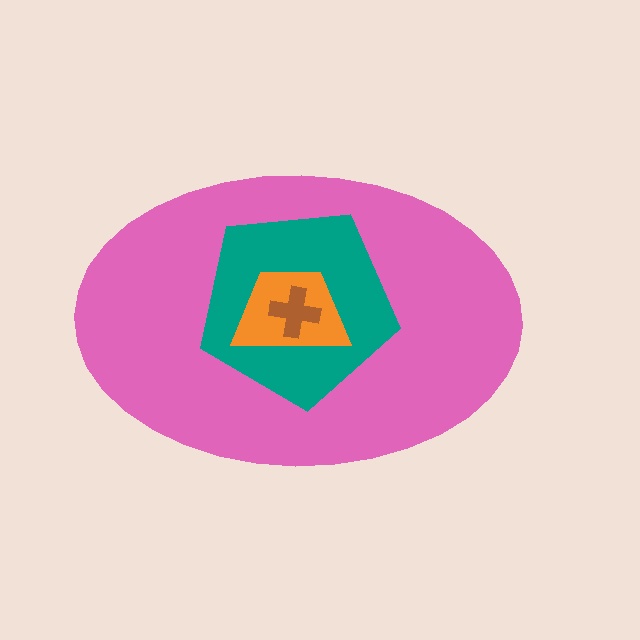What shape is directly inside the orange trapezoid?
The brown cross.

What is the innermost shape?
The brown cross.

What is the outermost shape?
The pink ellipse.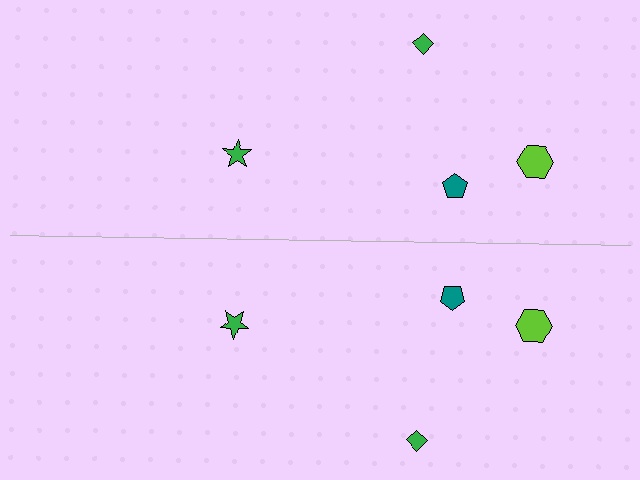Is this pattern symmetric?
Yes, this pattern has bilateral (reflection) symmetry.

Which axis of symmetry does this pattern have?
The pattern has a horizontal axis of symmetry running through the center of the image.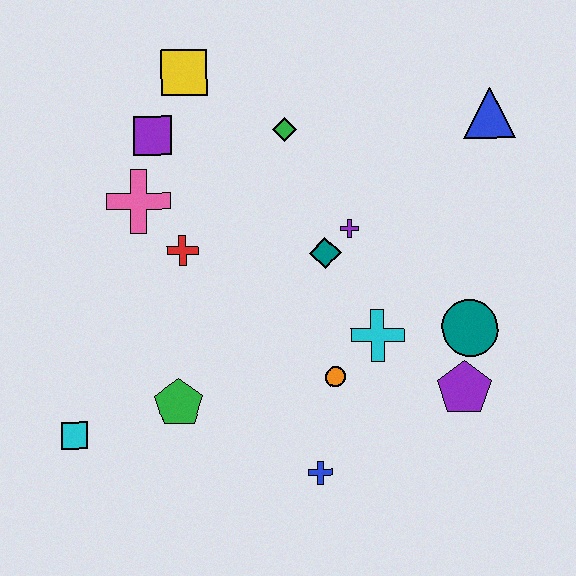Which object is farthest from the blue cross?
The yellow square is farthest from the blue cross.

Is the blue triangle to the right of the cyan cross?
Yes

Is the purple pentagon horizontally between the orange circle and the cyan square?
No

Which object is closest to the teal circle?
The purple pentagon is closest to the teal circle.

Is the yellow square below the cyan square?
No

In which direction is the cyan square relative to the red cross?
The cyan square is below the red cross.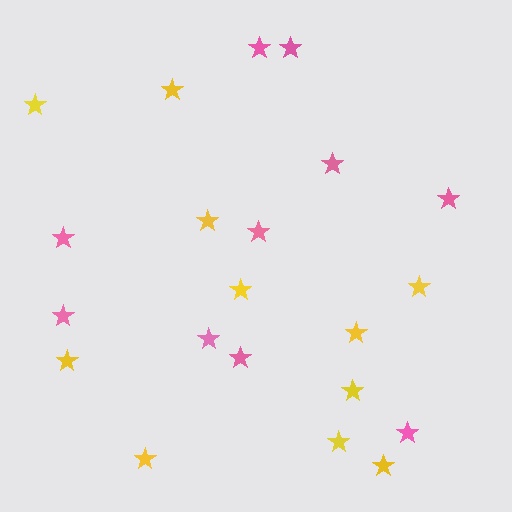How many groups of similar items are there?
There are 2 groups: one group of yellow stars (11) and one group of pink stars (10).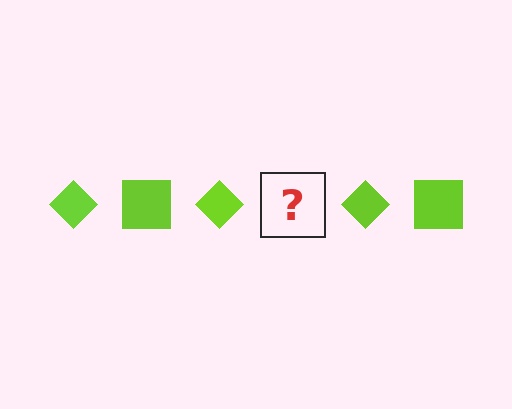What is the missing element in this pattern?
The missing element is a lime square.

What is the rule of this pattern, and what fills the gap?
The rule is that the pattern cycles through diamond, square shapes in lime. The gap should be filled with a lime square.